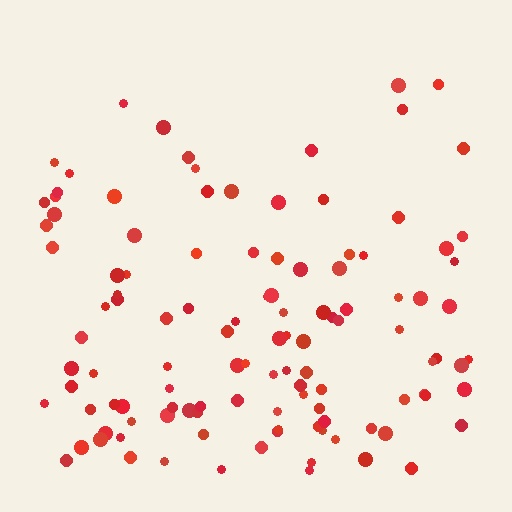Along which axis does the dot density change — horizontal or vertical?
Vertical.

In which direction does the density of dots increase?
From top to bottom, with the bottom side densest.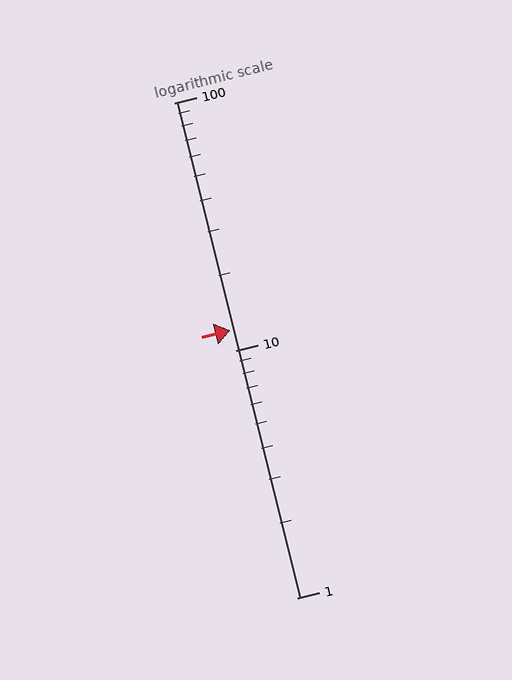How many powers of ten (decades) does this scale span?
The scale spans 2 decades, from 1 to 100.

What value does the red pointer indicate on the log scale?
The pointer indicates approximately 12.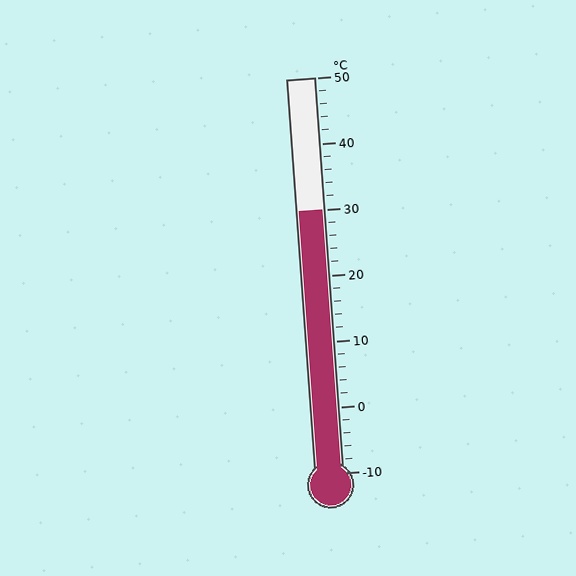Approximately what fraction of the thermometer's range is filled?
The thermometer is filled to approximately 65% of its range.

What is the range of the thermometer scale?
The thermometer scale ranges from -10°C to 50°C.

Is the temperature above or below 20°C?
The temperature is above 20°C.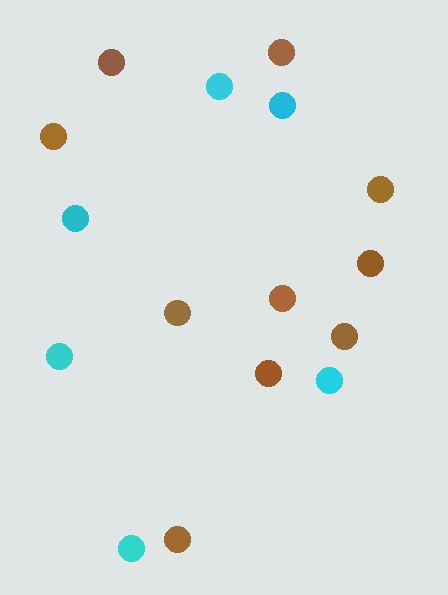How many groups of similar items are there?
There are 2 groups: one group of cyan circles (6) and one group of brown circles (10).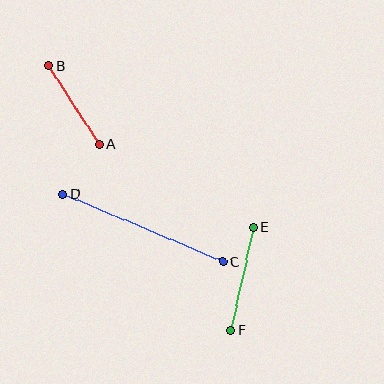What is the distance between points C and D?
The distance is approximately 174 pixels.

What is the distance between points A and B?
The distance is approximately 93 pixels.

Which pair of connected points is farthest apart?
Points C and D are farthest apart.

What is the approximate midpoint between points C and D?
The midpoint is at approximately (143, 228) pixels.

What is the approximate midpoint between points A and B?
The midpoint is at approximately (74, 105) pixels.